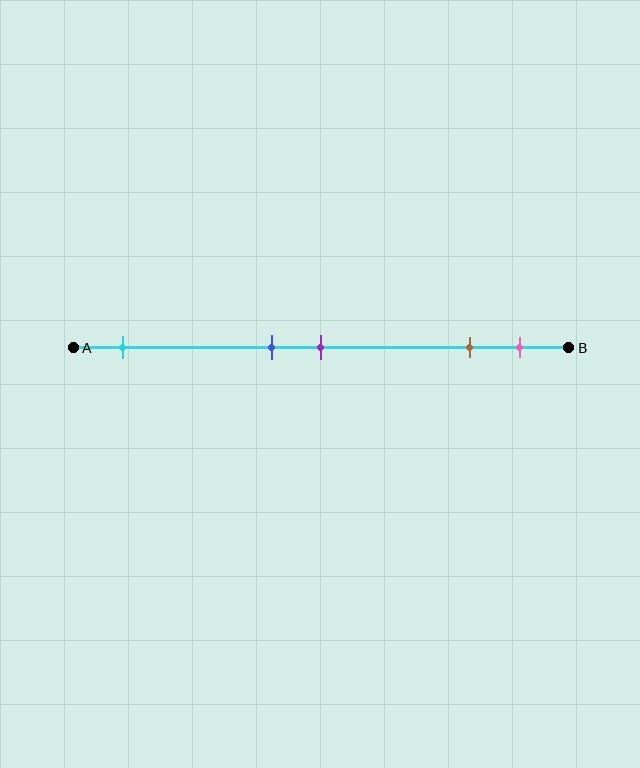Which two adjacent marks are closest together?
The blue and purple marks are the closest adjacent pair.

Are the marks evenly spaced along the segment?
No, the marks are not evenly spaced.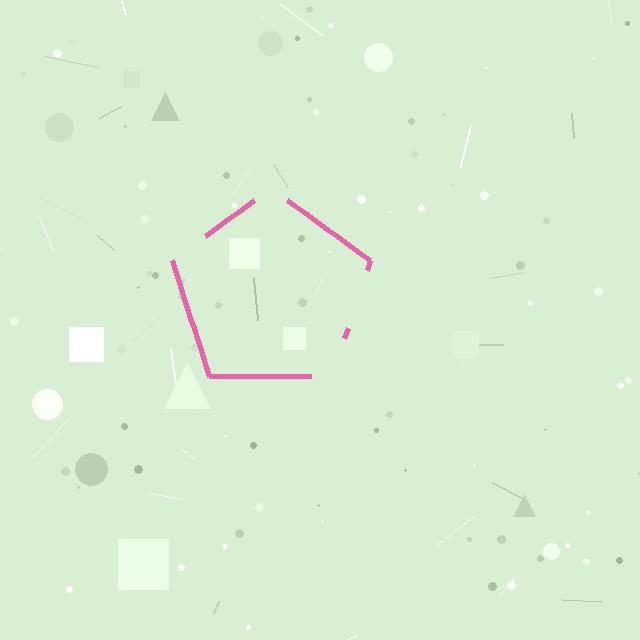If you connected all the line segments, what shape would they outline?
They would outline a pentagon.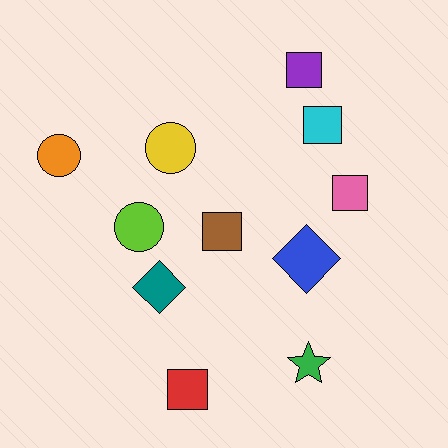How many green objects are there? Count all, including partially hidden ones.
There is 1 green object.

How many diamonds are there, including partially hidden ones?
There are 2 diamonds.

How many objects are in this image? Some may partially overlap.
There are 11 objects.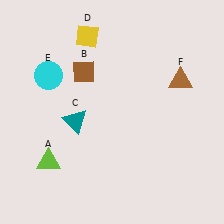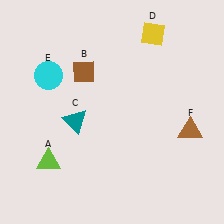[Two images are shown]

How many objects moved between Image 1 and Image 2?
2 objects moved between the two images.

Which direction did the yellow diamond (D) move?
The yellow diamond (D) moved right.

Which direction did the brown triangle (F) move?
The brown triangle (F) moved down.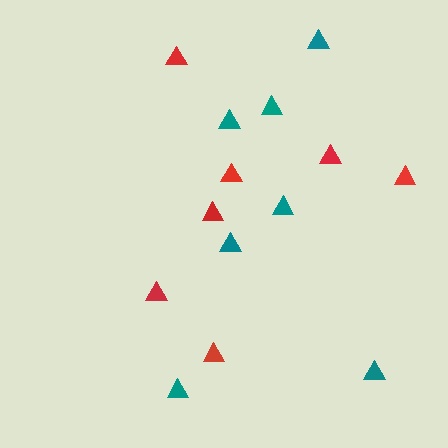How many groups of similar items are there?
There are 2 groups: one group of red triangles (7) and one group of teal triangles (7).